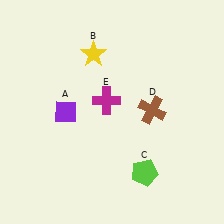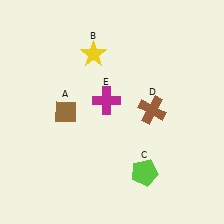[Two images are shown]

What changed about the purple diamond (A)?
In Image 1, A is purple. In Image 2, it changed to brown.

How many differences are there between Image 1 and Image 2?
There is 1 difference between the two images.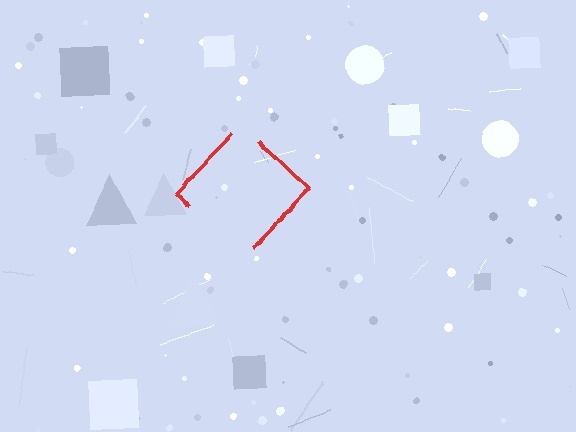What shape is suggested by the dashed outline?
The dashed outline suggests a diamond.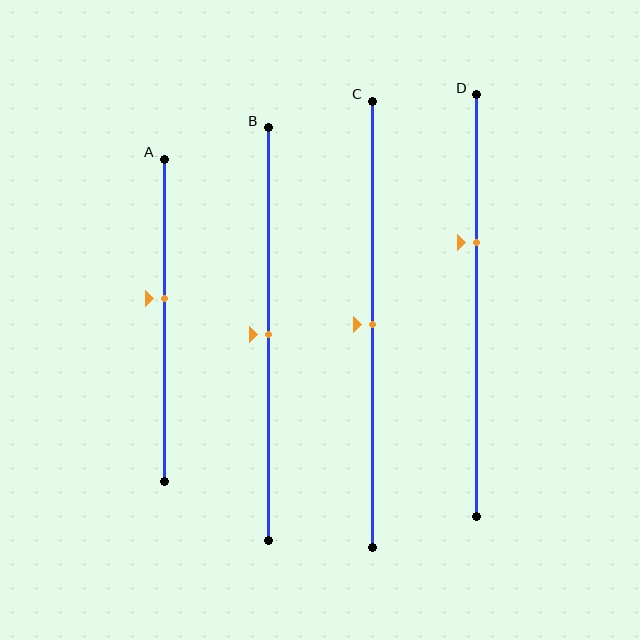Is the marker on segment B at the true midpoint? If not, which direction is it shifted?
Yes, the marker on segment B is at the true midpoint.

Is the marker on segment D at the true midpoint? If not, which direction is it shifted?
No, the marker on segment D is shifted upward by about 15% of the segment length.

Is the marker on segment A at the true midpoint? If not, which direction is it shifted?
No, the marker on segment A is shifted upward by about 7% of the segment length.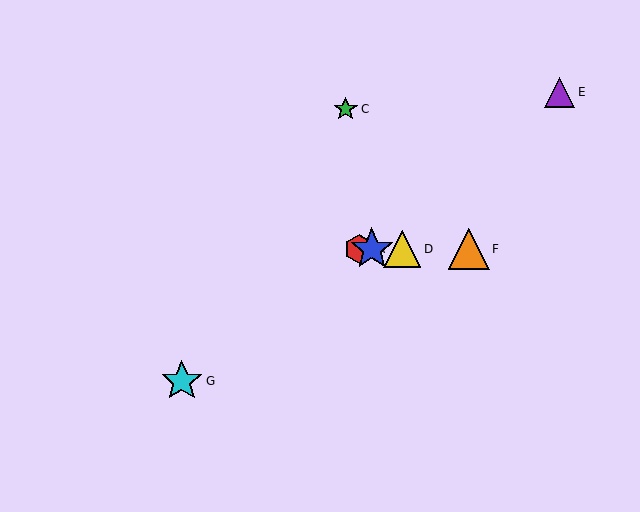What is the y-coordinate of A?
Object A is at y≈249.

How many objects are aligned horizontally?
4 objects (A, B, D, F) are aligned horizontally.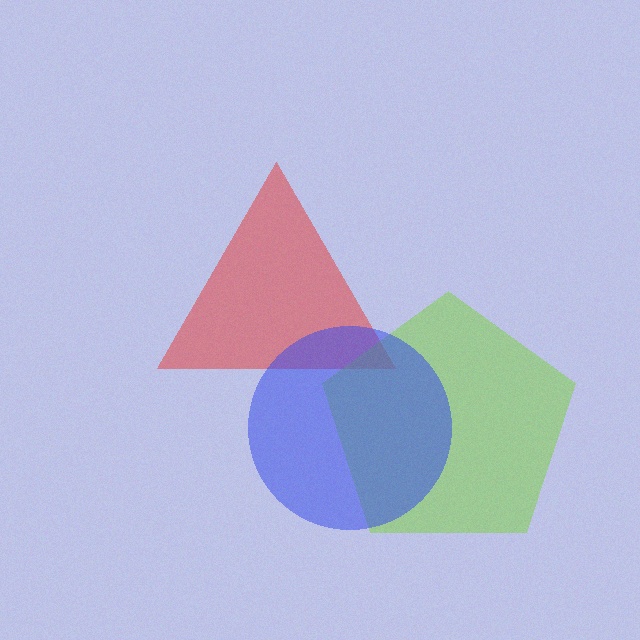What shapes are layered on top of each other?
The layered shapes are: a red triangle, a lime pentagon, a blue circle.